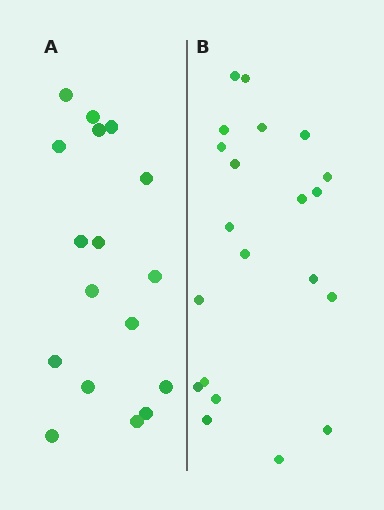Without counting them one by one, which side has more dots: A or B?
Region B (the right region) has more dots.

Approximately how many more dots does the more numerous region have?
Region B has about 4 more dots than region A.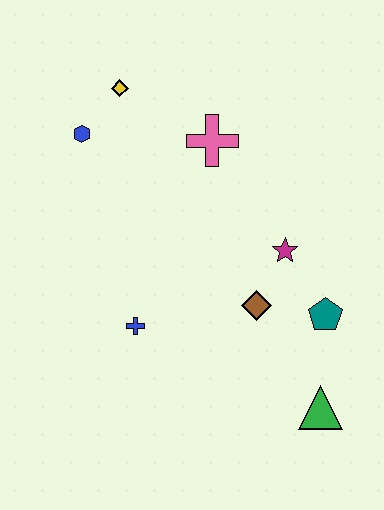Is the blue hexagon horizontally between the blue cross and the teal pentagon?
No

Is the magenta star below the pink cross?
Yes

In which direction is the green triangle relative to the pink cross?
The green triangle is below the pink cross.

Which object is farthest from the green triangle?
The yellow diamond is farthest from the green triangle.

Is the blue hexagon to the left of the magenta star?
Yes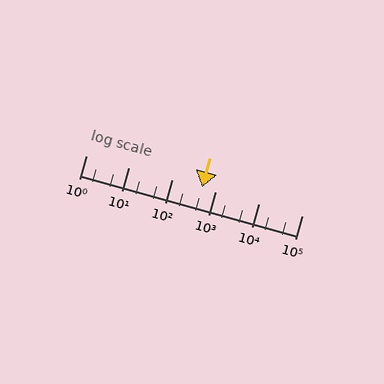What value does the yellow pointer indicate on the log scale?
The pointer indicates approximately 480.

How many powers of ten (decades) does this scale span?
The scale spans 5 decades, from 1 to 100000.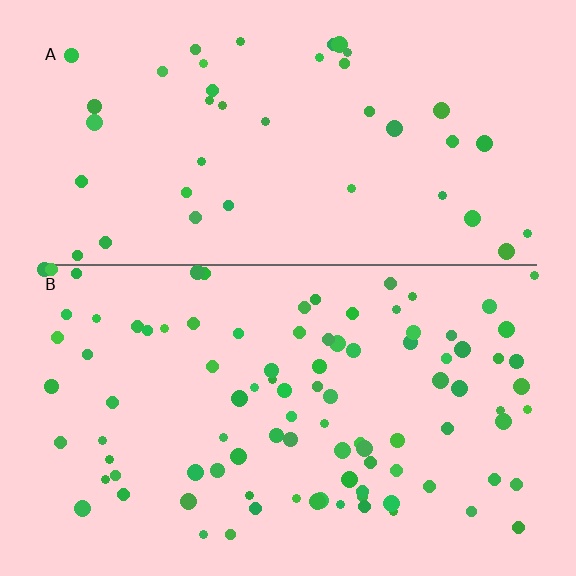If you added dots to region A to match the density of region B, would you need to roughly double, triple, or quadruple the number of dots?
Approximately double.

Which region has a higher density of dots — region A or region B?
B (the bottom).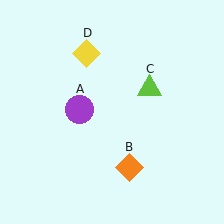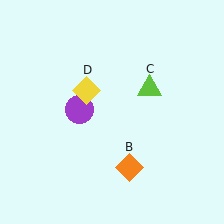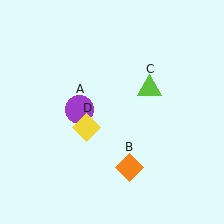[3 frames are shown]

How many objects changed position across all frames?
1 object changed position: yellow diamond (object D).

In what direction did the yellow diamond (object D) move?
The yellow diamond (object D) moved down.